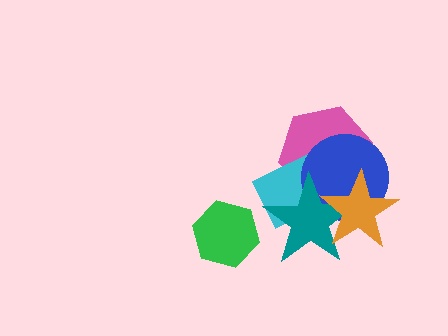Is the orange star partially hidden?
No, no other shape covers it.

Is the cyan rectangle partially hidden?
Yes, it is partially covered by another shape.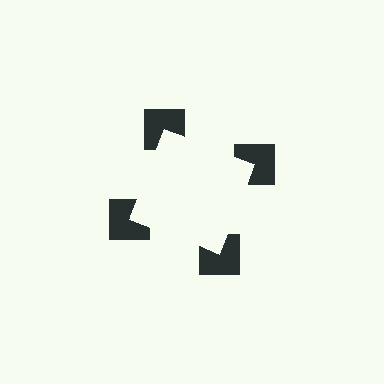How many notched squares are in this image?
There are 4 — one at each vertex of the illusory square.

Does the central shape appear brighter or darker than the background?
It typically appears slightly brighter than the background, even though no actual brightness change is drawn.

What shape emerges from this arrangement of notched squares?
An illusory square — its edges are inferred from the aligned wedge cuts in the notched squares, not physically drawn.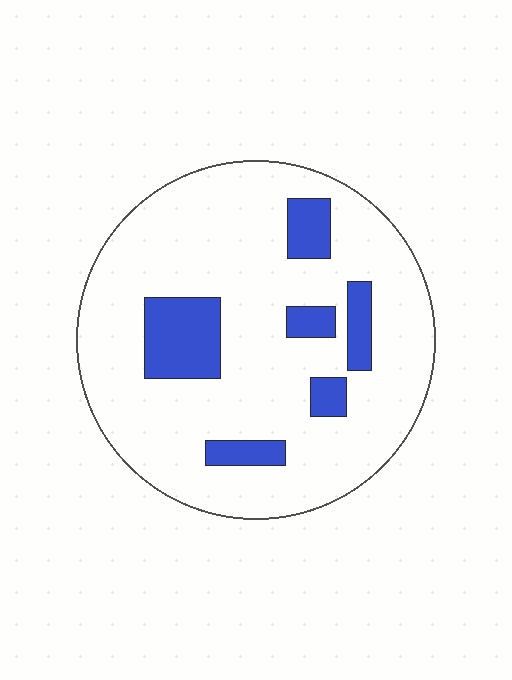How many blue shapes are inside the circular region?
6.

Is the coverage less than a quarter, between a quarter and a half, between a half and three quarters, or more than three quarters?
Less than a quarter.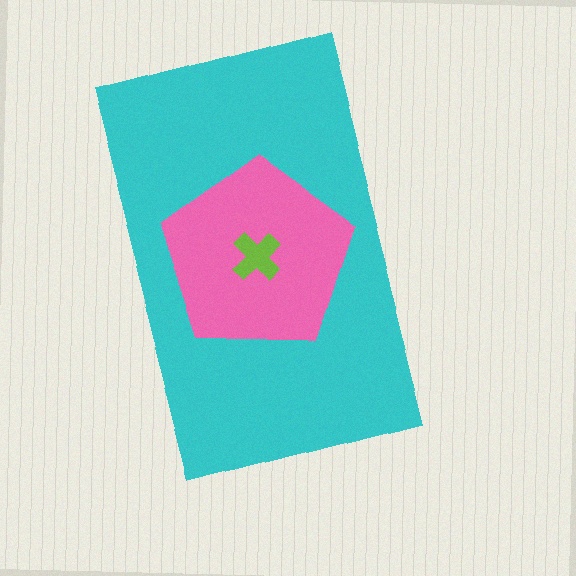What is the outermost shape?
The cyan rectangle.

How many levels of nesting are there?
3.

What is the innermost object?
The lime cross.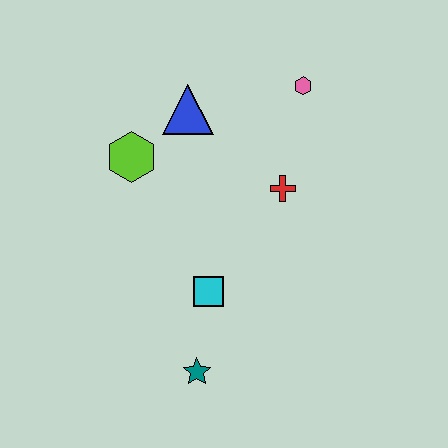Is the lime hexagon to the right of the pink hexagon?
No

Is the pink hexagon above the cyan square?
Yes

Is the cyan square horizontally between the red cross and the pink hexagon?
No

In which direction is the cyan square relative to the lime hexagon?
The cyan square is below the lime hexagon.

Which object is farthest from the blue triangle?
The teal star is farthest from the blue triangle.